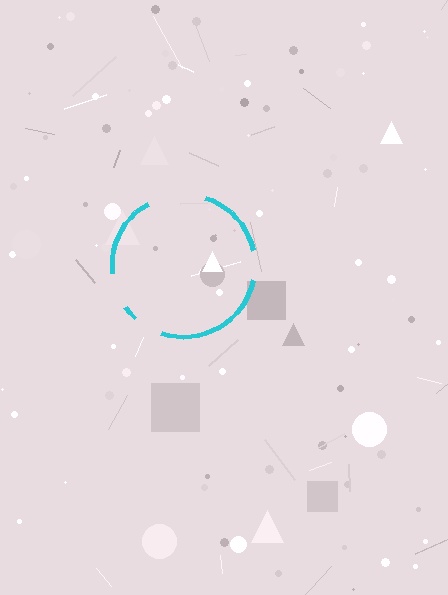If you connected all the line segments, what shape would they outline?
They would outline a circle.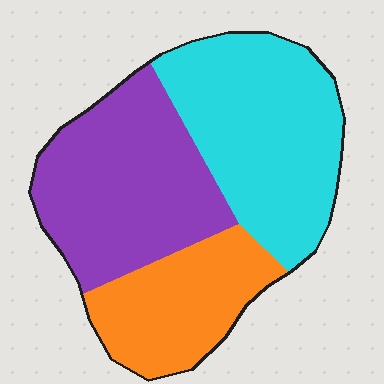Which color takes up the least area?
Orange, at roughly 25%.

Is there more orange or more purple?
Purple.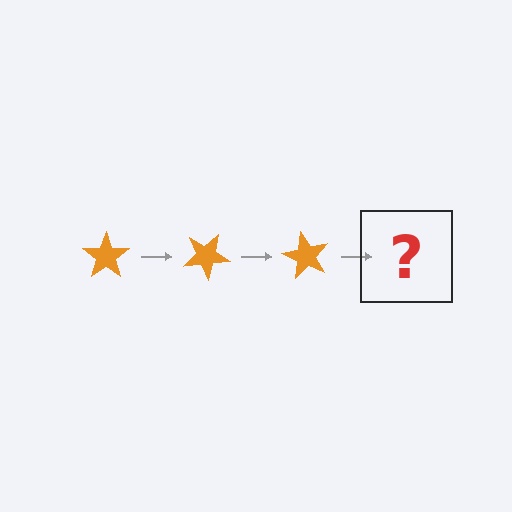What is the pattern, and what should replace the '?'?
The pattern is that the star rotates 30 degrees each step. The '?' should be an orange star rotated 90 degrees.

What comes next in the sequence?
The next element should be an orange star rotated 90 degrees.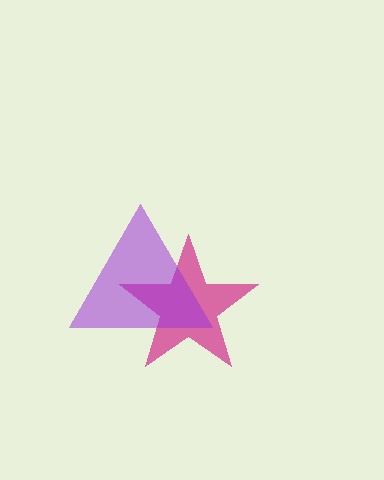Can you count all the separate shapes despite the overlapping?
Yes, there are 2 separate shapes.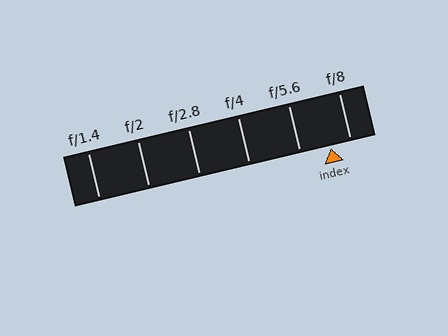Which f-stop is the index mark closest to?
The index mark is closest to f/8.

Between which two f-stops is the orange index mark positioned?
The index mark is between f/5.6 and f/8.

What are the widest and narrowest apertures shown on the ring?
The widest aperture shown is f/1.4 and the narrowest is f/8.